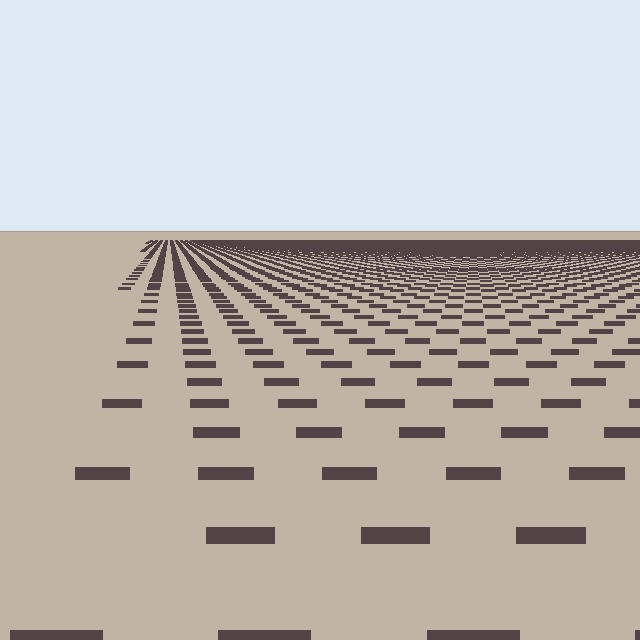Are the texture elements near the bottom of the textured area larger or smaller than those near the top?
Larger. Near the bottom, elements are closer to the viewer and appear at a bigger on-screen size.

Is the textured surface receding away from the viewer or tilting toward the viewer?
The surface is receding away from the viewer. Texture elements get smaller and denser toward the top.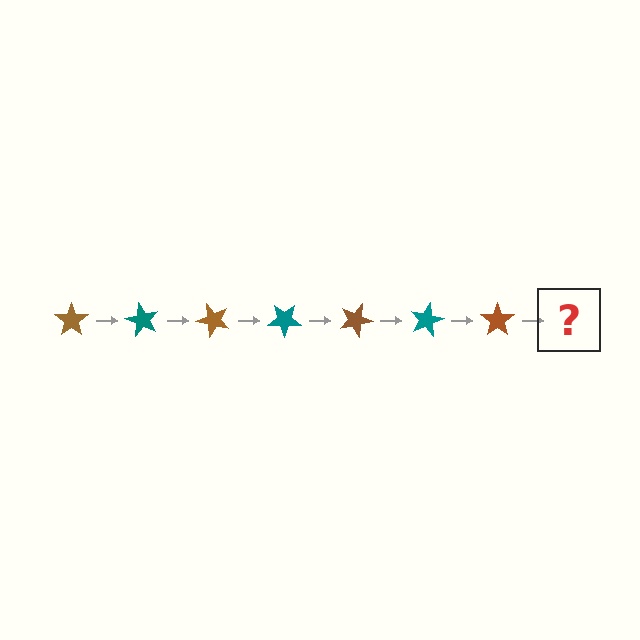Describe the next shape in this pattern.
It should be a teal star, rotated 420 degrees from the start.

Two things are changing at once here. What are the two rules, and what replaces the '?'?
The two rules are that it rotates 60 degrees each step and the color cycles through brown and teal. The '?' should be a teal star, rotated 420 degrees from the start.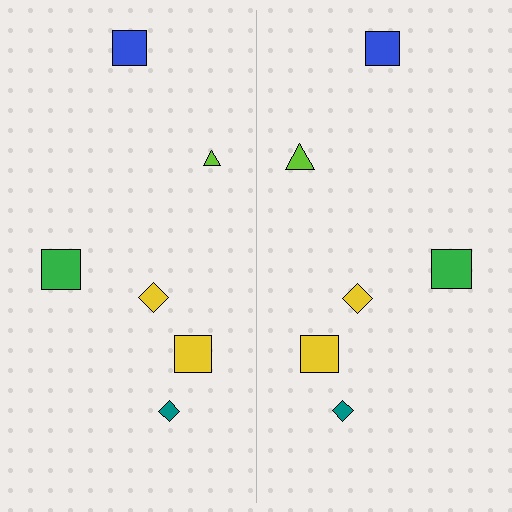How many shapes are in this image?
There are 12 shapes in this image.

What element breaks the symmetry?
The lime triangle on the right side has a different size than its mirror counterpart.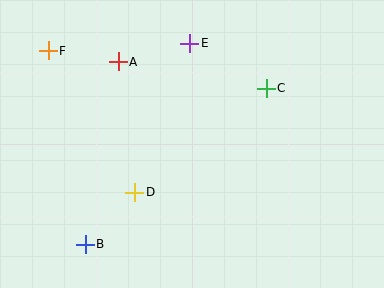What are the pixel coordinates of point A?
Point A is at (118, 62).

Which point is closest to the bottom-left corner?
Point B is closest to the bottom-left corner.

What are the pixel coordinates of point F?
Point F is at (48, 51).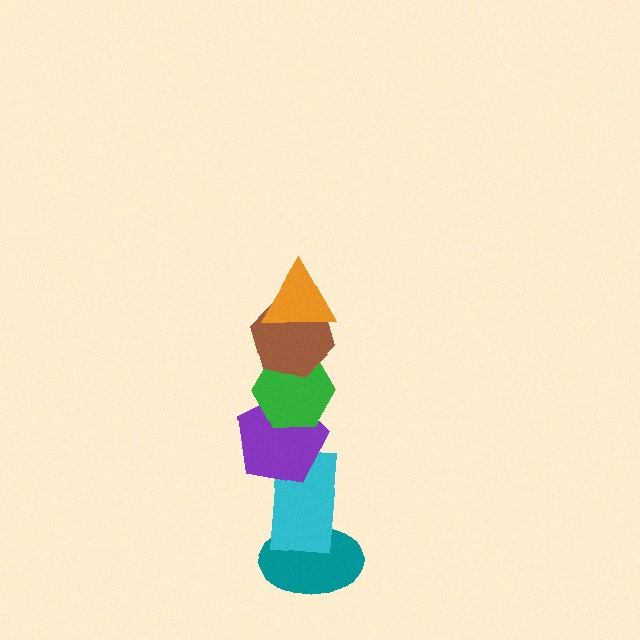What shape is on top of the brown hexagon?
The orange triangle is on top of the brown hexagon.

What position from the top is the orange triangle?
The orange triangle is 1st from the top.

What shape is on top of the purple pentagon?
The green hexagon is on top of the purple pentagon.